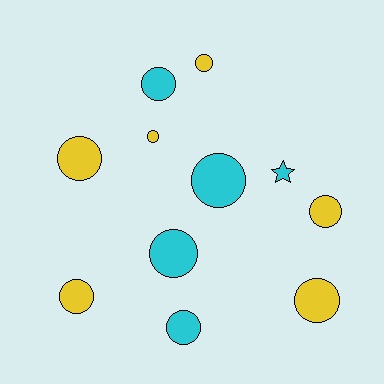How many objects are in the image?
There are 11 objects.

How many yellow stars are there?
There are no yellow stars.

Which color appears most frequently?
Yellow, with 6 objects.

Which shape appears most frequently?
Circle, with 10 objects.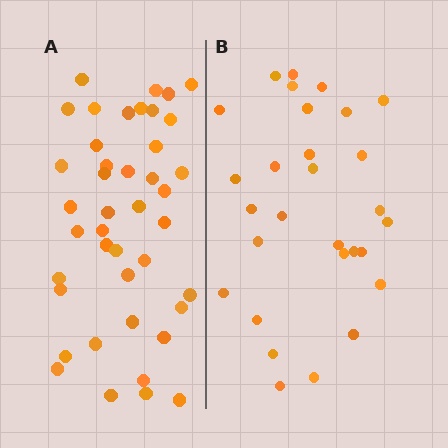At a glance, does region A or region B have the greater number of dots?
Region A (the left region) has more dots.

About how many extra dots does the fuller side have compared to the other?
Region A has approximately 15 more dots than region B.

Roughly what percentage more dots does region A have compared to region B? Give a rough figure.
About 45% more.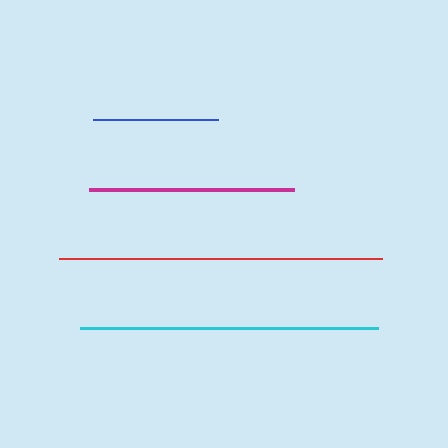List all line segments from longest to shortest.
From longest to shortest: red, cyan, magenta, blue.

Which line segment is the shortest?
The blue line is the shortest at approximately 124 pixels.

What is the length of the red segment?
The red segment is approximately 323 pixels long.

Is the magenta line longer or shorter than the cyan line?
The cyan line is longer than the magenta line.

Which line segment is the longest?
The red line is the longest at approximately 323 pixels.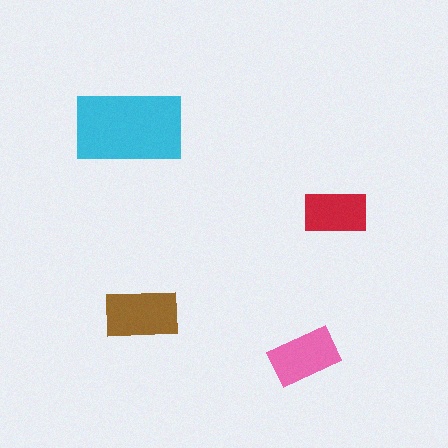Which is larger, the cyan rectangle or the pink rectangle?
The cyan one.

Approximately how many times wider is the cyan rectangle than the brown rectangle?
About 1.5 times wider.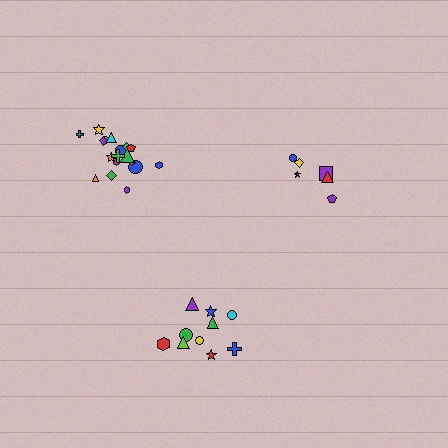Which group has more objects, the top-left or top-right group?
The top-left group.